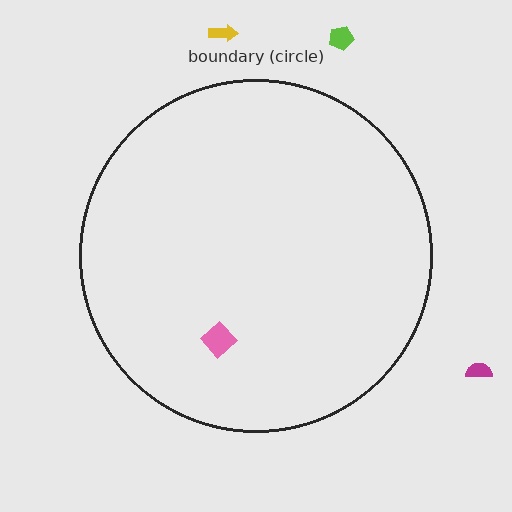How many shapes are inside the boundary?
1 inside, 3 outside.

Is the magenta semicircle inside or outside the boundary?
Outside.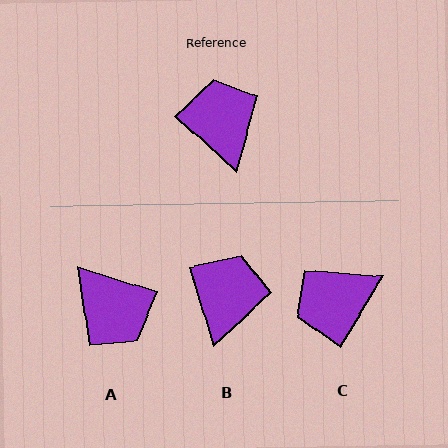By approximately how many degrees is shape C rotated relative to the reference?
Approximately 101 degrees counter-clockwise.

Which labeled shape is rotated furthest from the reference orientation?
A, about 155 degrees away.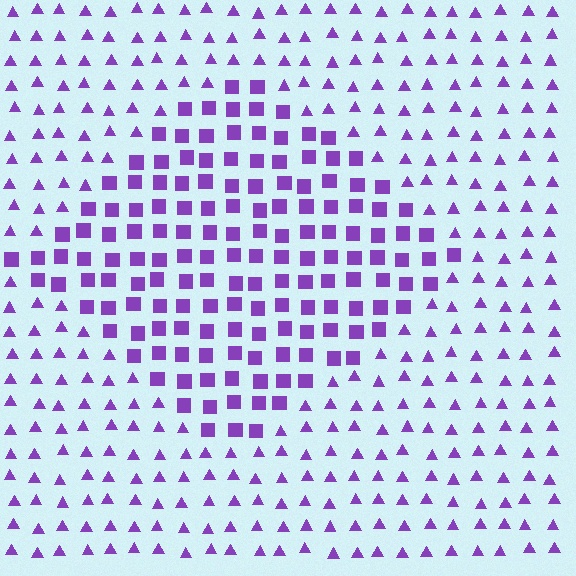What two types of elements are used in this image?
The image uses squares inside the diamond region and triangles outside it.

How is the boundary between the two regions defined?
The boundary is defined by a change in element shape: squares inside vs. triangles outside. All elements share the same color and spacing.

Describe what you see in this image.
The image is filled with small purple elements arranged in a uniform grid. A diamond-shaped region contains squares, while the surrounding area contains triangles. The boundary is defined purely by the change in element shape.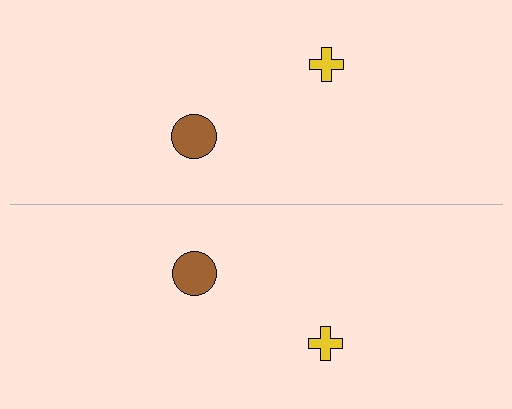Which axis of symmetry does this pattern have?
The pattern has a horizontal axis of symmetry running through the center of the image.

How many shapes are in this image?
There are 4 shapes in this image.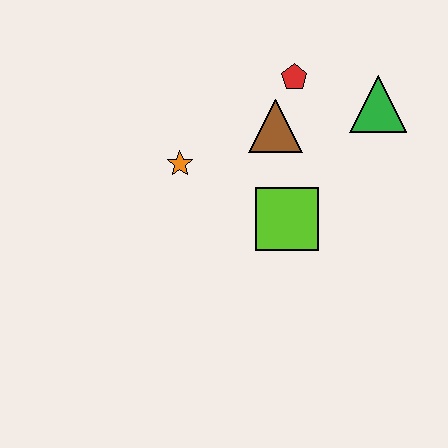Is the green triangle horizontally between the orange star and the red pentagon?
No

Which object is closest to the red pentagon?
The brown triangle is closest to the red pentagon.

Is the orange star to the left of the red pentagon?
Yes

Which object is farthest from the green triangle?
The orange star is farthest from the green triangle.